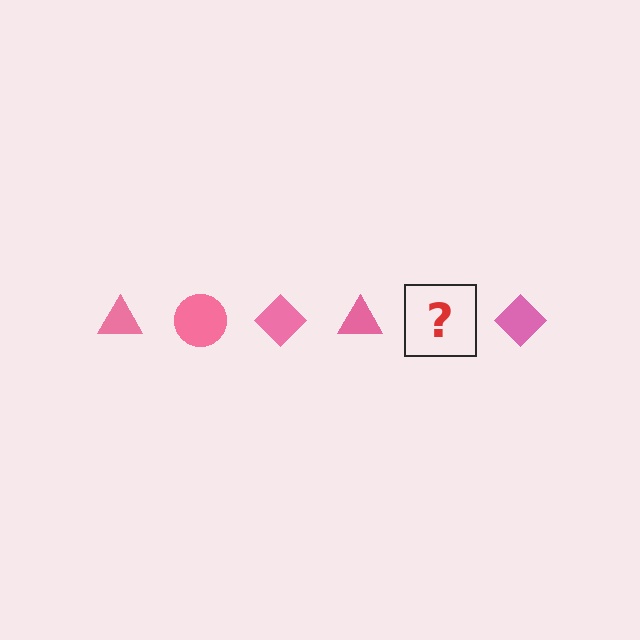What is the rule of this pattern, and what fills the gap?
The rule is that the pattern cycles through triangle, circle, diamond shapes in pink. The gap should be filled with a pink circle.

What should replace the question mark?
The question mark should be replaced with a pink circle.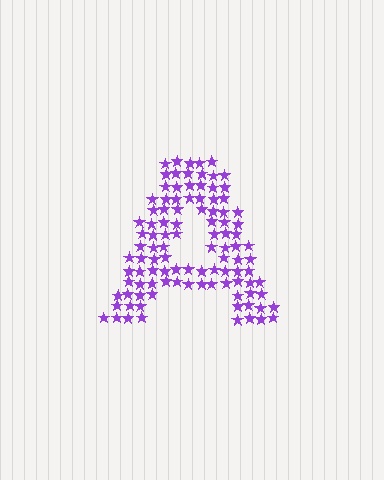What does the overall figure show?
The overall figure shows the letter A.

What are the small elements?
The small elements are stars.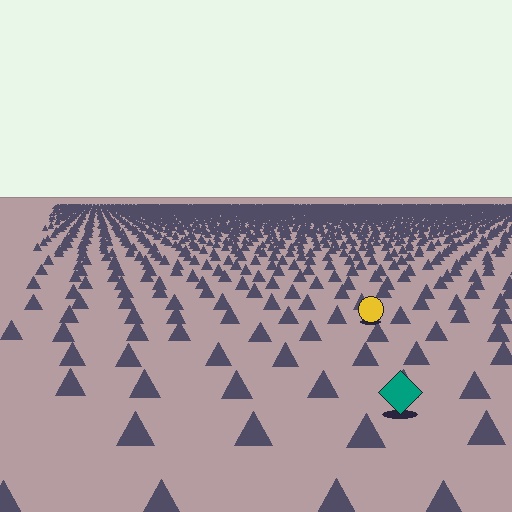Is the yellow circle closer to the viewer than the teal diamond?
No. The teal diamond is closer — you can tell from the texture gradient: the ground texture is coarser near it.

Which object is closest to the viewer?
The teal diamond is closest. The texture marks near it are larger and more spread out.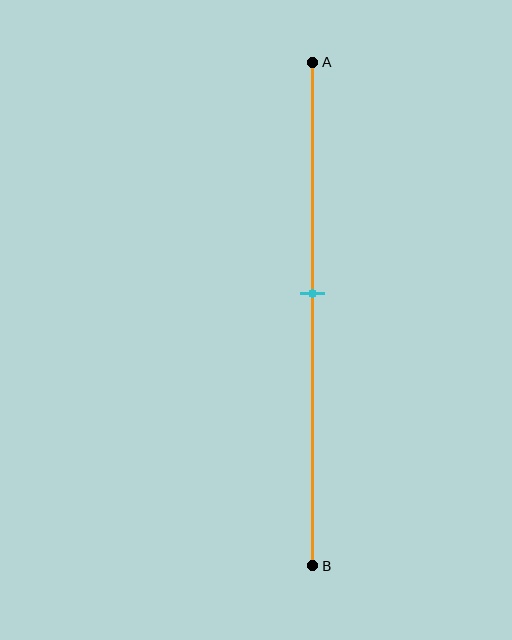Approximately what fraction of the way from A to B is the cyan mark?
The cyan mark is approximately 45% of the way from A to B.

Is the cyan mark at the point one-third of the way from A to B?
No, the mark is at about 45% from A, not at the 33% one-third point.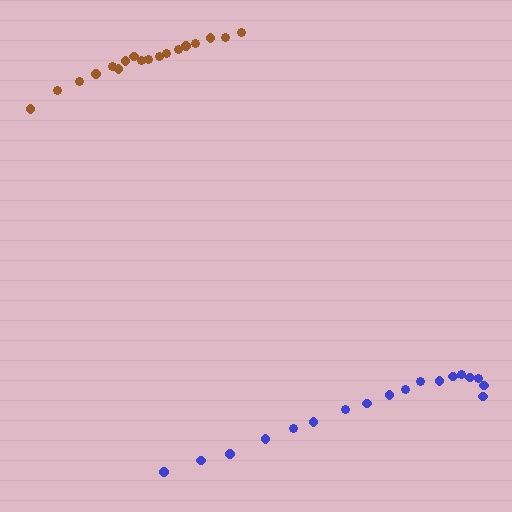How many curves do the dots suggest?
There are 2 distinct paths.